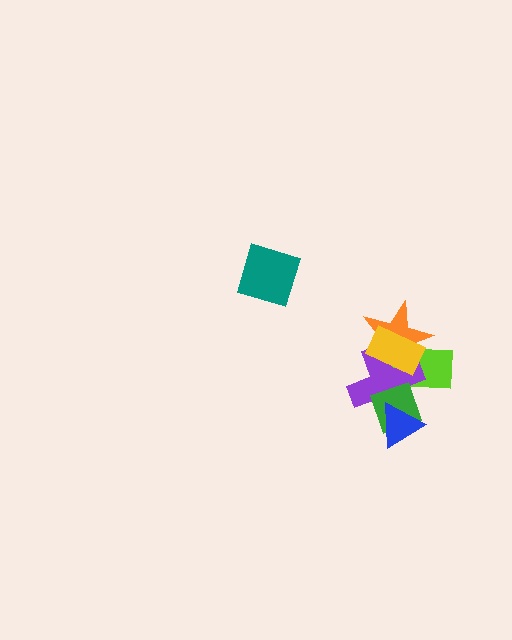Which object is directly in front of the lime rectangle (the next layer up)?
The orange star is directly in front of the lime rectangle.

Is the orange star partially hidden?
Yes, it is partially covered by another shape.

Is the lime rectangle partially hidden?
Yes, it is partially covered by another shape.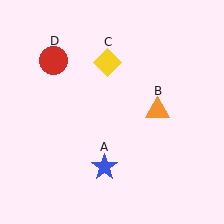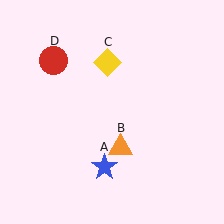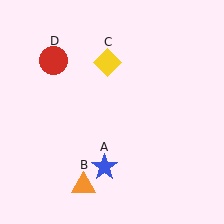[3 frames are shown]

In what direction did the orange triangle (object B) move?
The orange triangle (object B) moved down and to the left.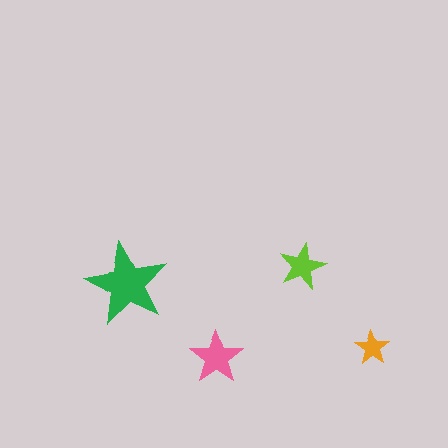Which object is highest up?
The lime star is topmost.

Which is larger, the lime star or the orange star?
The lime one.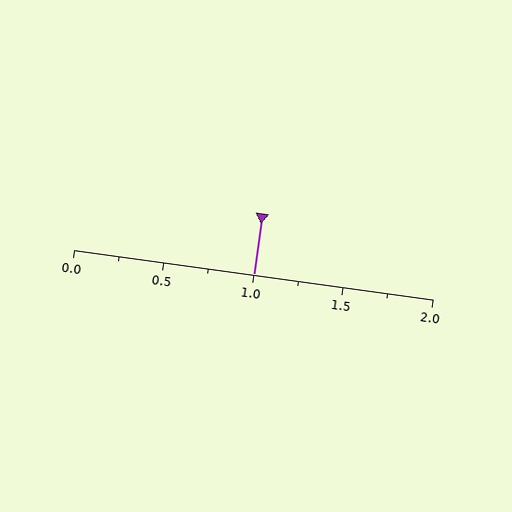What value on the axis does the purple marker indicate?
The marker indicates approximately 1.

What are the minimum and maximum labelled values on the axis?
The axis runs from 0.0 to 2.0.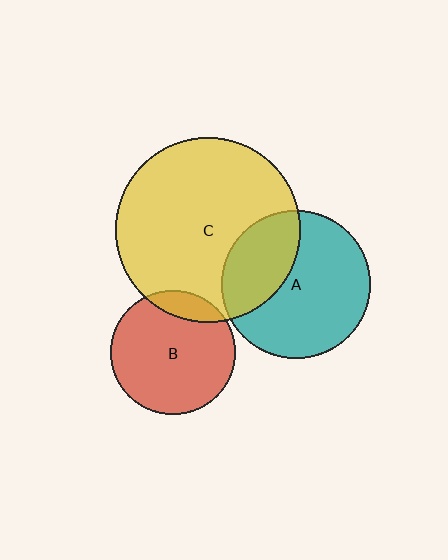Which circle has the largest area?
Circle C (yellow).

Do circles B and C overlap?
Yes.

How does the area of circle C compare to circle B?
Approximately 2.2 times.